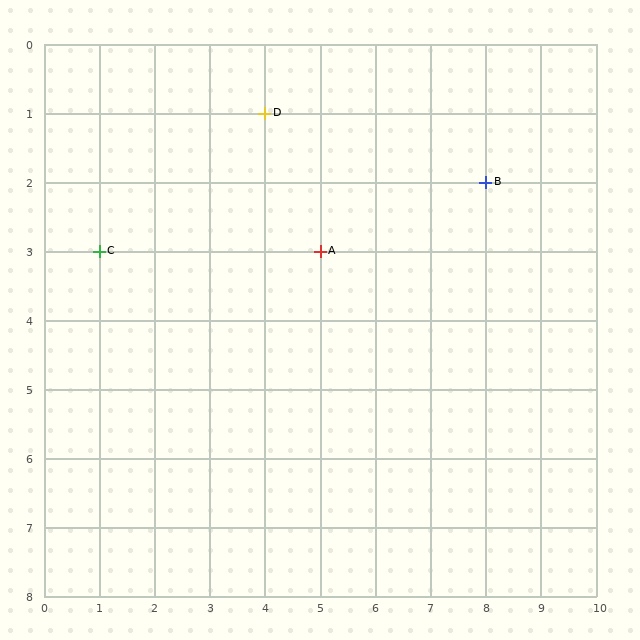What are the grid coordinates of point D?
Point D is at grid coordinates (4, 1).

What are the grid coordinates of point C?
Point C is at grid coordinates (1, 3).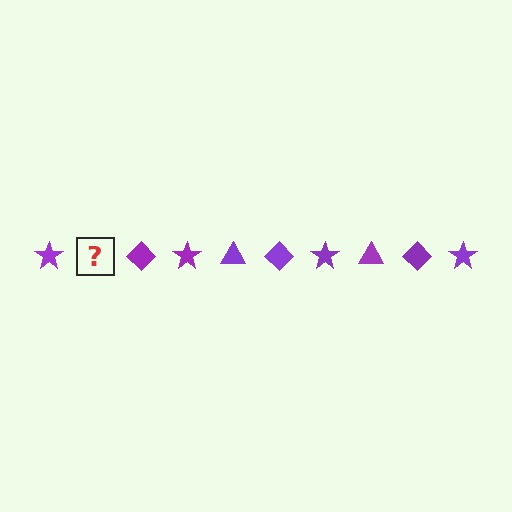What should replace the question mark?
The question mark should be replaced with a purple triangle.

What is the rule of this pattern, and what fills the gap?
The rule is that the pattern cycles through star, triangle, diamond shapes in purple. The gap should be filled with a purple triangle.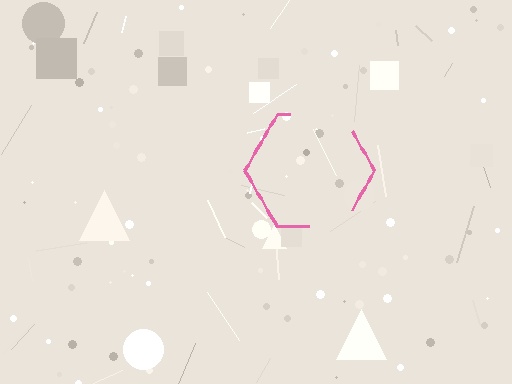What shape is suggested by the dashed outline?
The dashed outline suggests a hexagon.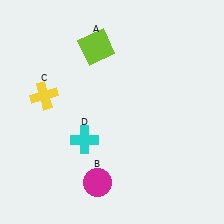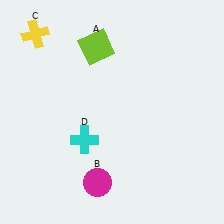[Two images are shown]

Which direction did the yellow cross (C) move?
The yellow cross (C) moved up.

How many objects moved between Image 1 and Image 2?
1 object moved between the two images.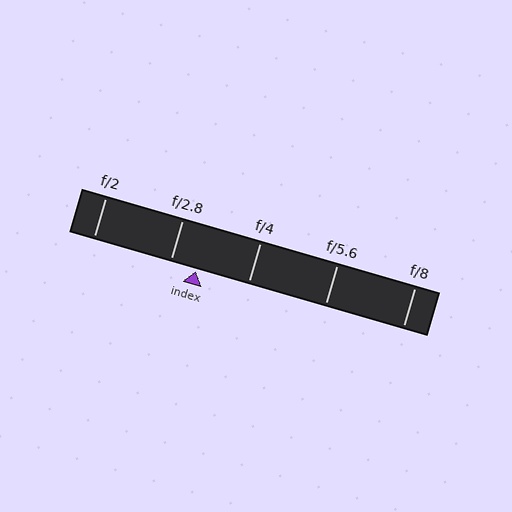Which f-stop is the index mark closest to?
The index mark is closest to f/2.8.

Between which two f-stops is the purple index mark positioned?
The index mark is between f/2.8 and f/4.